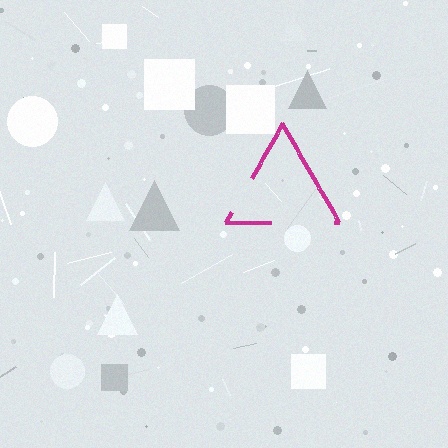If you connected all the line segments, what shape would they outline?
They would outline a triangle.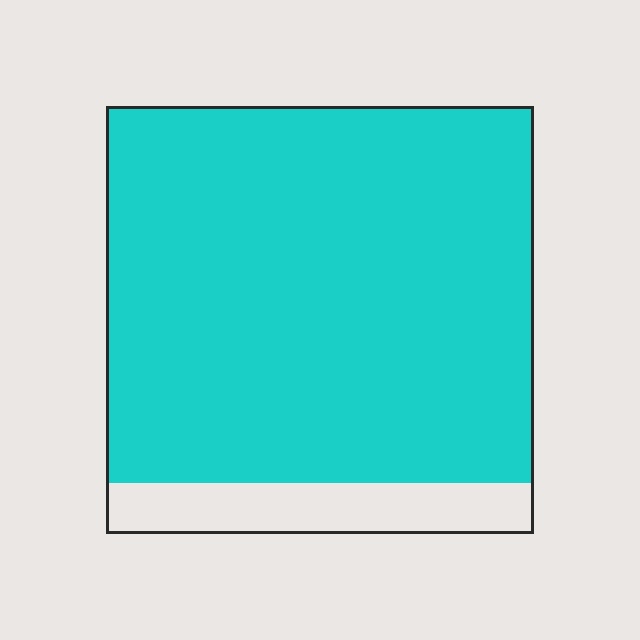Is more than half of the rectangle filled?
Yes.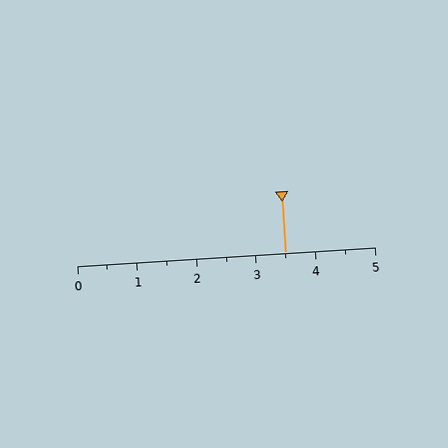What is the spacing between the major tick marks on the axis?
The major ticks are spaced 1 apart.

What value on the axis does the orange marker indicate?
The marker indicates approximately 3.5.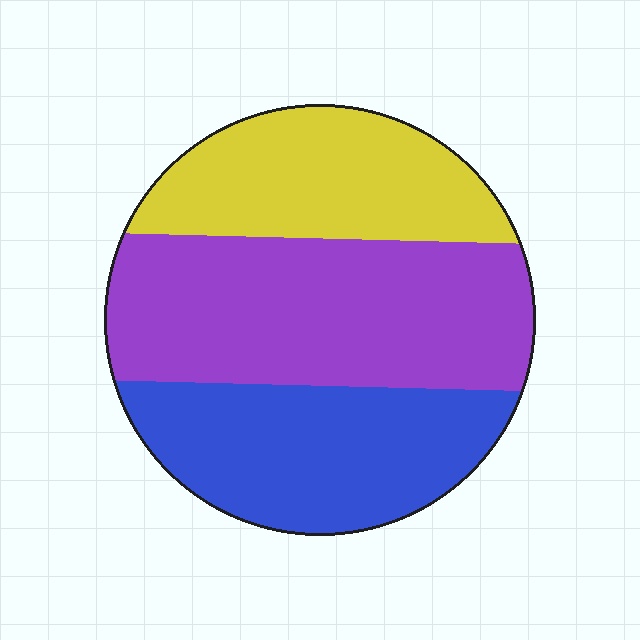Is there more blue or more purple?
Purple.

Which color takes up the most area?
Purple, at roughly 45%.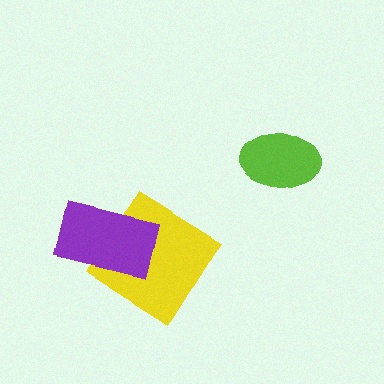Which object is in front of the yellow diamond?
The purple rectangle is in front of the yellow diamond.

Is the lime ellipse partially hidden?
No, no other shape covers it.